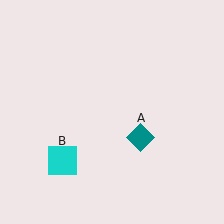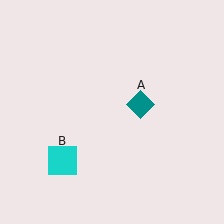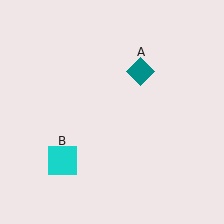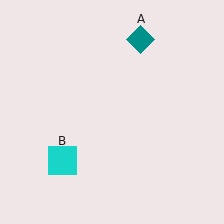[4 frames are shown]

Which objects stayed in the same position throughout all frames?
Cyan square (object B) remained stationary.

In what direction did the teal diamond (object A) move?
The teal diamond (object A) moved up.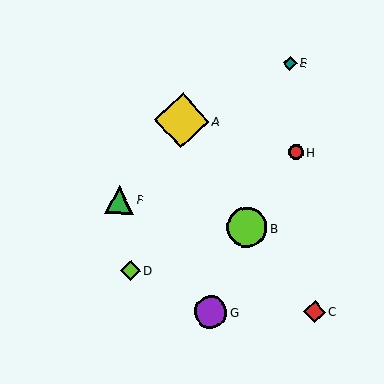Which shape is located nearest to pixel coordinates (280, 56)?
The teal diamond (labeled E) at (290, 63) is nearest to that location.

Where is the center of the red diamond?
The center of the red diamond is at (315, 312).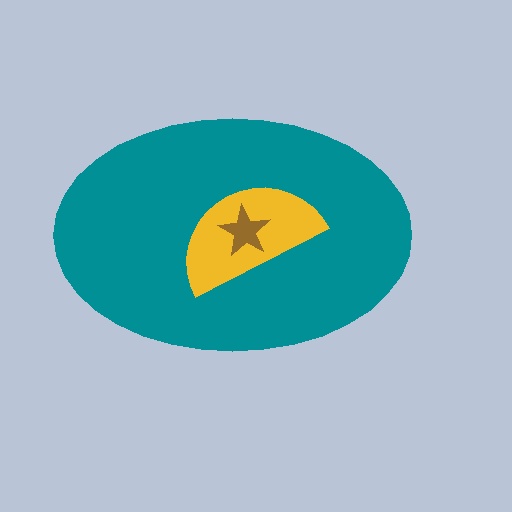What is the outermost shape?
The teal ellipse.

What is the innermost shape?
The brown star.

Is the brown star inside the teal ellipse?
Yes.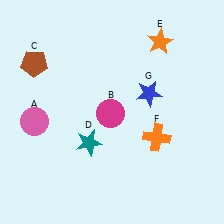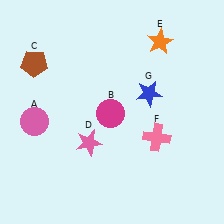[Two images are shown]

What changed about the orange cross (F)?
In Image 1, F is orange. In Image 2, it changed to pink.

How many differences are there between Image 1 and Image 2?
There are 2 differences between the two images.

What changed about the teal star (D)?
In Image 1, D is teal. In Image 2, it changed to pink.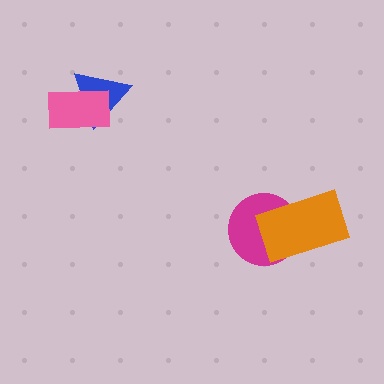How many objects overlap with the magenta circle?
1 object overlaps with the magenta circle.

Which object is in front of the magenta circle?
The orange rectangle is in front of the magenta circle.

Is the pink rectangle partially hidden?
No, no other shape covers it.